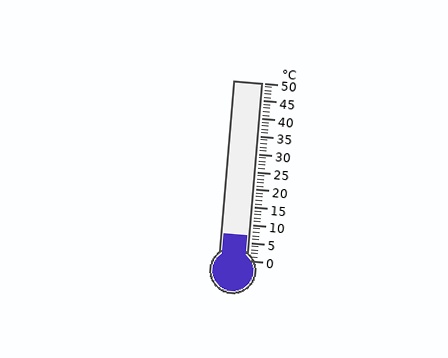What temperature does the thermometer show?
The thermometer shows approximately 7°C.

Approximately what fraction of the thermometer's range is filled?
The thermometer is filled to approximately 15% of its range.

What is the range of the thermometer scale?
The thermometer scale ranges from 0°C to 50°C.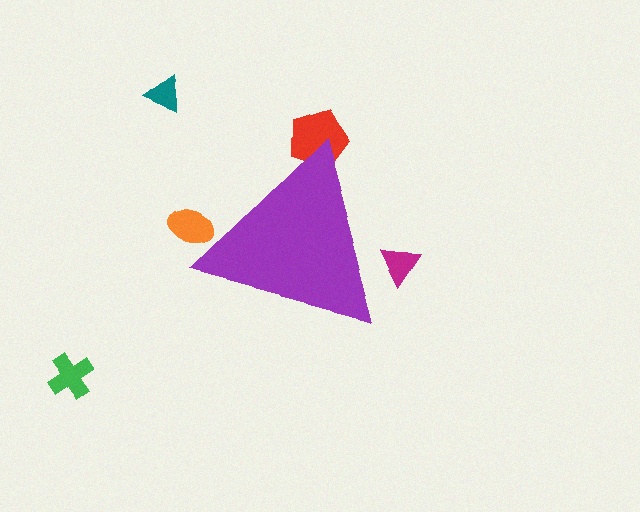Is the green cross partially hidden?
No, the green cross is fully visible.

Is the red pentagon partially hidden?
Yes, the red pentagon is partially hidden behind the purple triangle.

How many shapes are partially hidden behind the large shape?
3 shapes are partially hidden.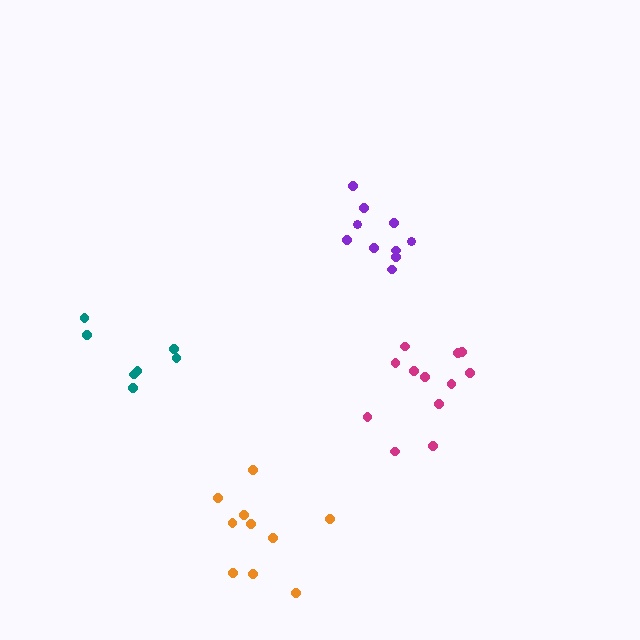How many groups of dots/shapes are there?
There are 4 groups.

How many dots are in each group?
Group 1: 10 dots, Group 2: 12 dots, Group 3: 10 dots, Group 4: 7 dots (39 total).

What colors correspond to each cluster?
The clusters are colored: orange, magenta, purple, teal.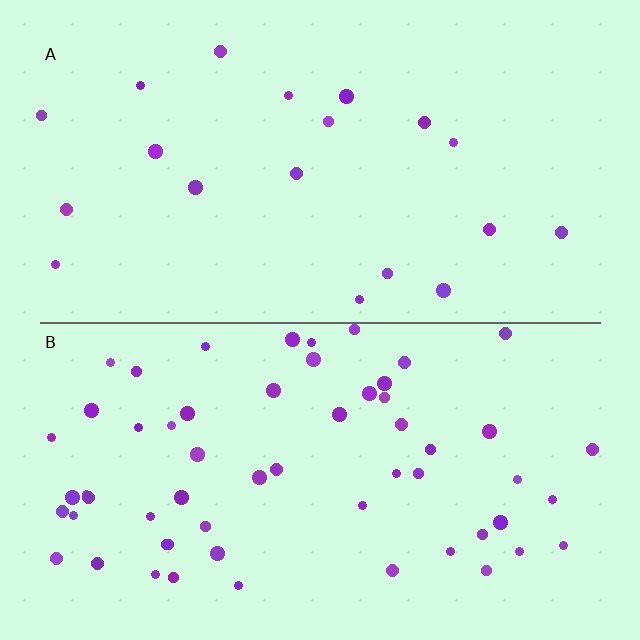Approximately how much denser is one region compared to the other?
Approximately 3.1× — region B over region A.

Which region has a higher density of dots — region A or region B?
B (the bottom).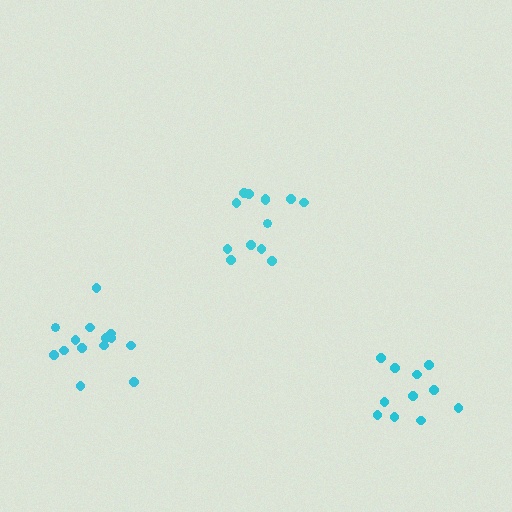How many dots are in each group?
Group 1: 11 dots, Group 2: 13 dots, Group 3: 14 dots (38 total).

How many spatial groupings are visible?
There are 3 spatial groupings.